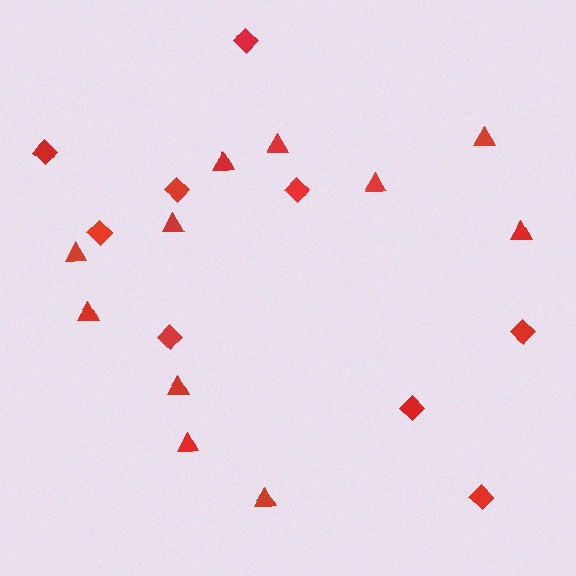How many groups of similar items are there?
There are 2 groups: one group of diamonds (9) and one group of triangles (11).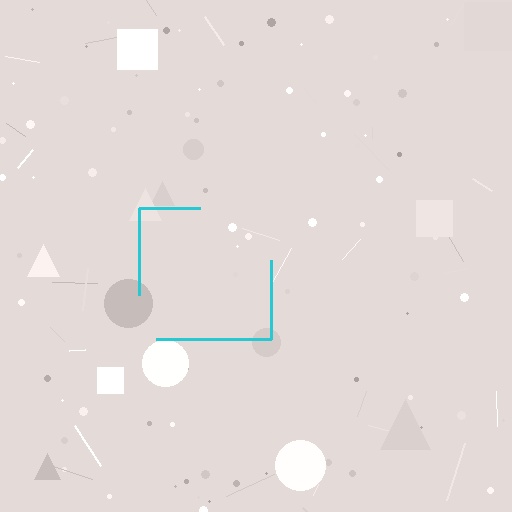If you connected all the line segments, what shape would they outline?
They would outline a square.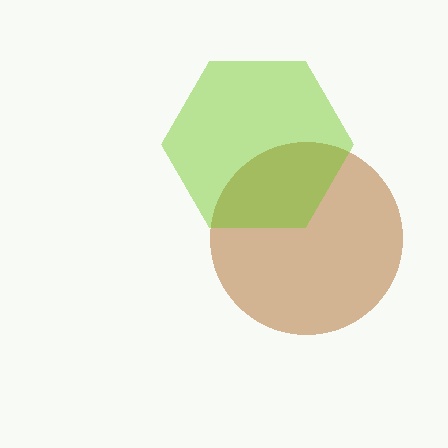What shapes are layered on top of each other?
The layered shapes are: a brown circle, a lime hexagon.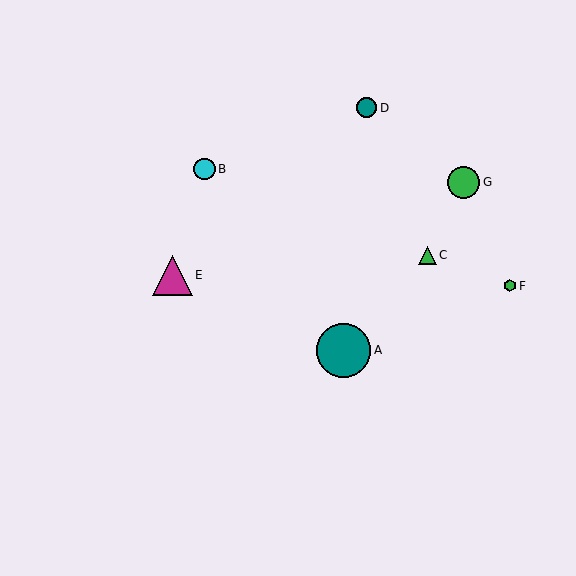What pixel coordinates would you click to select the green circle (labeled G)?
Click at (464, 182) to select the green circle G.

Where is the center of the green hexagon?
The center of the green hexagon is at (510, 286).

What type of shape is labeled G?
Shape G is a green circle.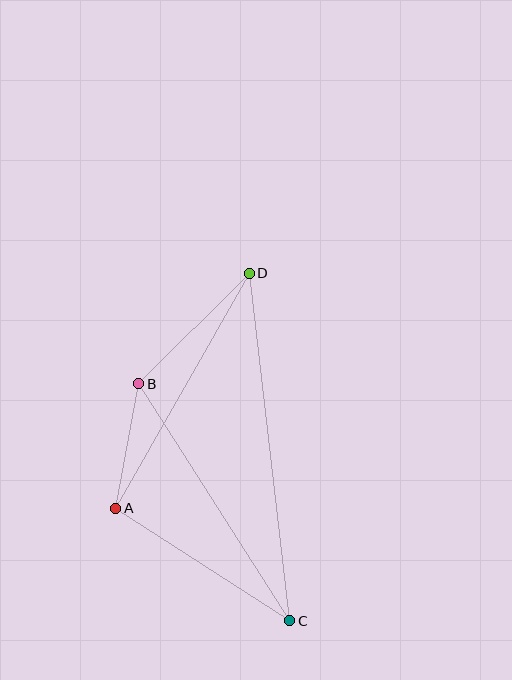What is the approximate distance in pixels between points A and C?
The distance between A and C is approximately 207 pixels.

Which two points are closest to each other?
Points A and B are closest to each other.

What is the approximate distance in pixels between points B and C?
The distance between B and C is approximately 281 pixels.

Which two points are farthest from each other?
Points C and D are farthest from each other.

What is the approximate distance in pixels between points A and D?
The distance between A and D is approximately 270 pixels.